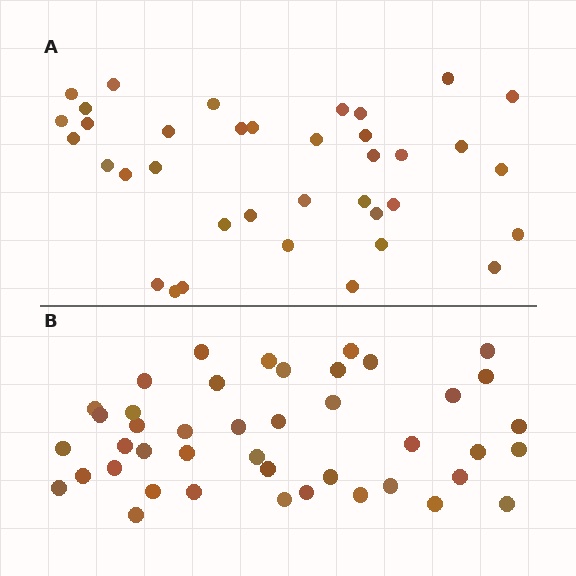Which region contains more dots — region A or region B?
Region B (the bottom region) has more dots.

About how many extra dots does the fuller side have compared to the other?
Region B has about 6 more dots than region A.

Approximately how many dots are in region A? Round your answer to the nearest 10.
About 40 dots. (The exact count is 37, which rounds to 40.)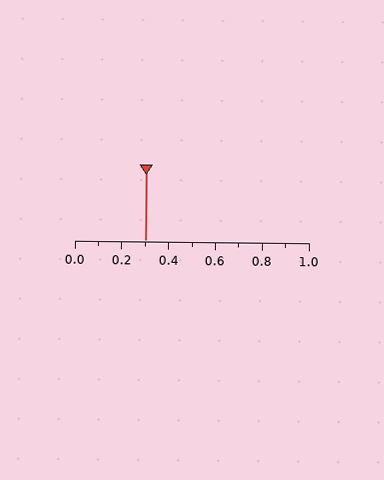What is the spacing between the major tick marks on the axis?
The major ticks are spaced 0.2 apart.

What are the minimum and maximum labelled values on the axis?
The axis runs from 0.0 to 1.0.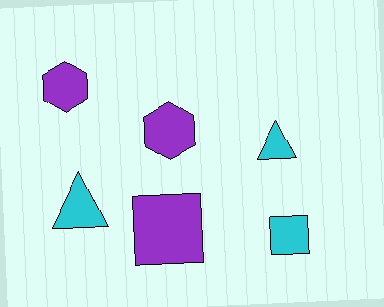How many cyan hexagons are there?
There are no cyan hexagons.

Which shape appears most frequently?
Square, with 2 objects.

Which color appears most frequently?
Cyan, with 3 objects.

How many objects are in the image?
There are 6 objects.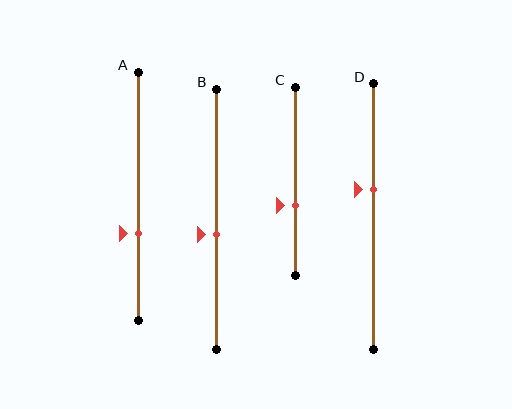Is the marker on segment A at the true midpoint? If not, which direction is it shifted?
No, the marker on segment A is shifted downward by about 15% of the segment length.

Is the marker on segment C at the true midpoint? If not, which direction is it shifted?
No, the marker on segment C is shifted downward by about 13% of the segment length.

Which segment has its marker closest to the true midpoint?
Segment B has its marker closest to the true midpoint.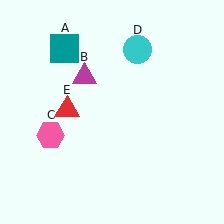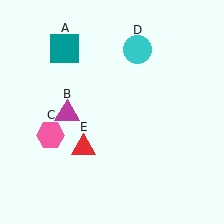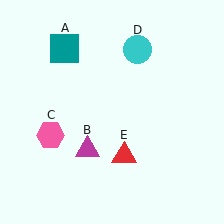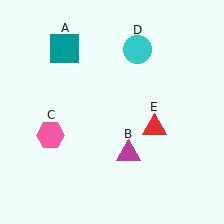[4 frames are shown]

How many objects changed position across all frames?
2 objects changed position: magenta triangle (object B), red triangle (object E).